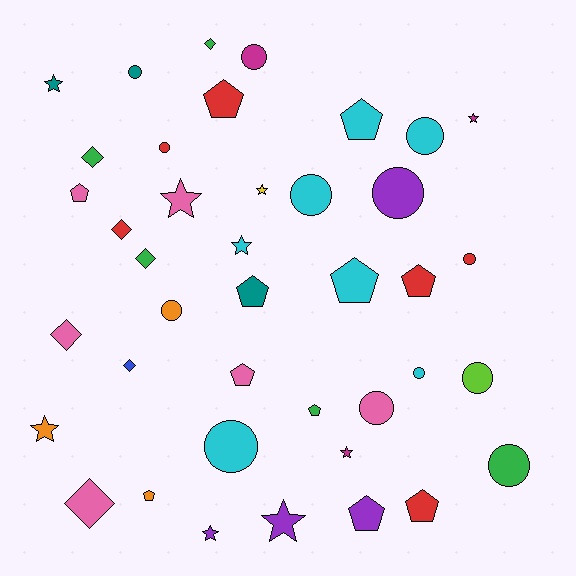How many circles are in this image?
There are 13 circles.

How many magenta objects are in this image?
There are 3 magenta objects.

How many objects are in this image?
There are 40 objects.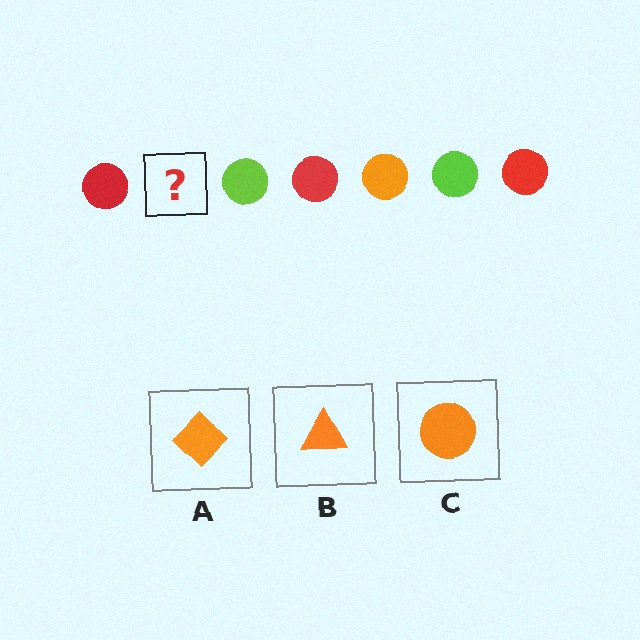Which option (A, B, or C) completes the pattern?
C.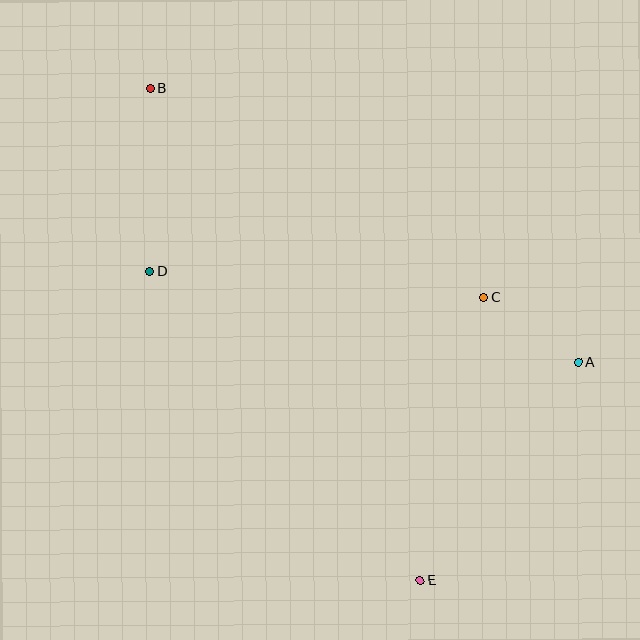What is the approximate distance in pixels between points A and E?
The distance between A and E is approximately 270 pixels.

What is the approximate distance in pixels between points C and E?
The distance between C and E is approximately 290 pixels.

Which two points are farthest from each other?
Points B and E are farthest from each other.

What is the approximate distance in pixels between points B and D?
The distance between B and D is approximately 183 pixels.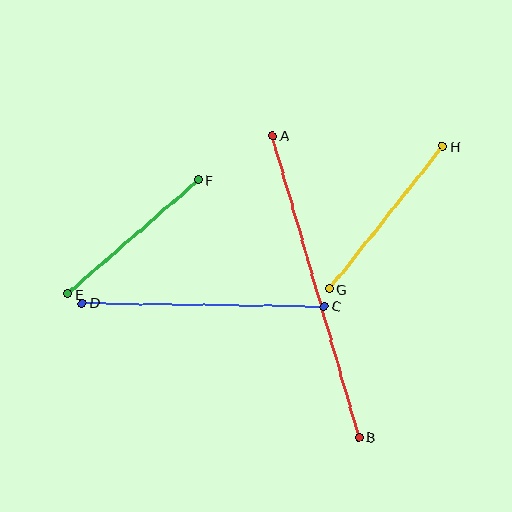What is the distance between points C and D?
The distance is approximately 242 pixels.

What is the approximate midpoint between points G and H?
The midpoint is at approximately (386, 218) pixels.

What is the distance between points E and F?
The distance is approximately 174 pixels.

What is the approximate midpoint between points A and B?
The midpoint is at approximately (316, 287) pixels.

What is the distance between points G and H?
The distance is approximately 183 pixels.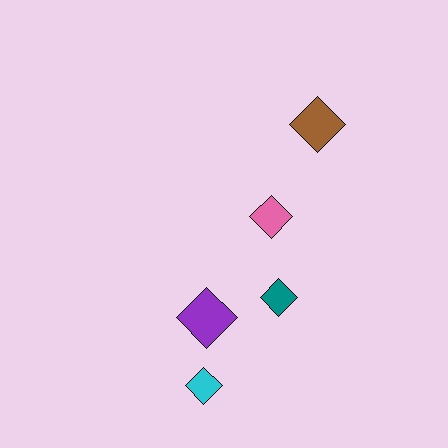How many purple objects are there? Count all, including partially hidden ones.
There is 1 purple object.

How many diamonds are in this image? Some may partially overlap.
There are 5 diamonds.